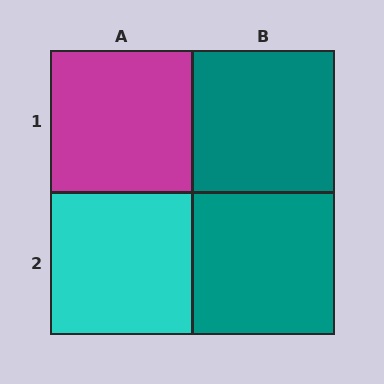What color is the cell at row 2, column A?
Cyan.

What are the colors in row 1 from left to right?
Magenta, teal.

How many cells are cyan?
1 cell is cyan.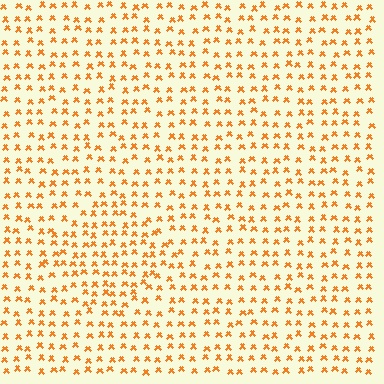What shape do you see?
I see a diamond.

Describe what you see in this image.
The image contains small orange elements arranged at two different densities. A diamond-shaped region is visible where the elements are more densely packed than the surrounding area.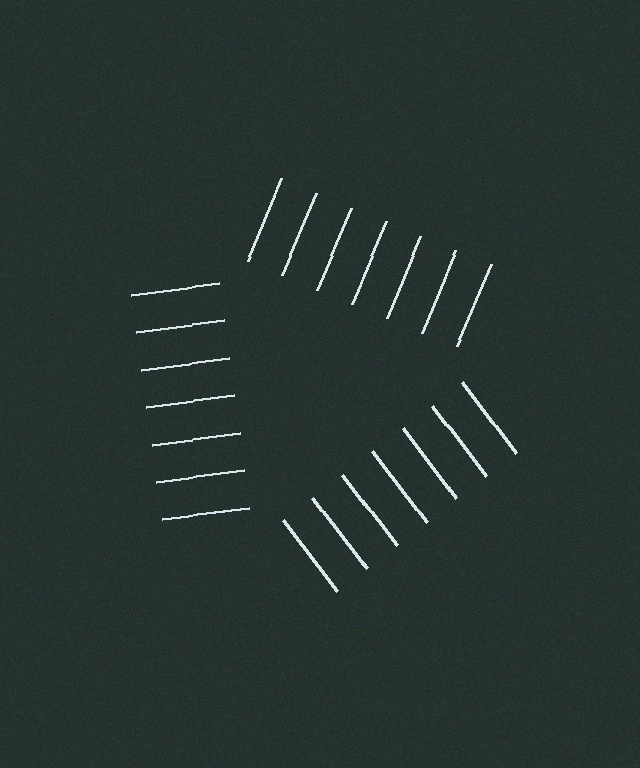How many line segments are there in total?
21 — 7 along each of the 3 edges.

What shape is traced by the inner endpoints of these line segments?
An illusory triangle — the line segments terminate on its edges but no continuous stroke is drawn.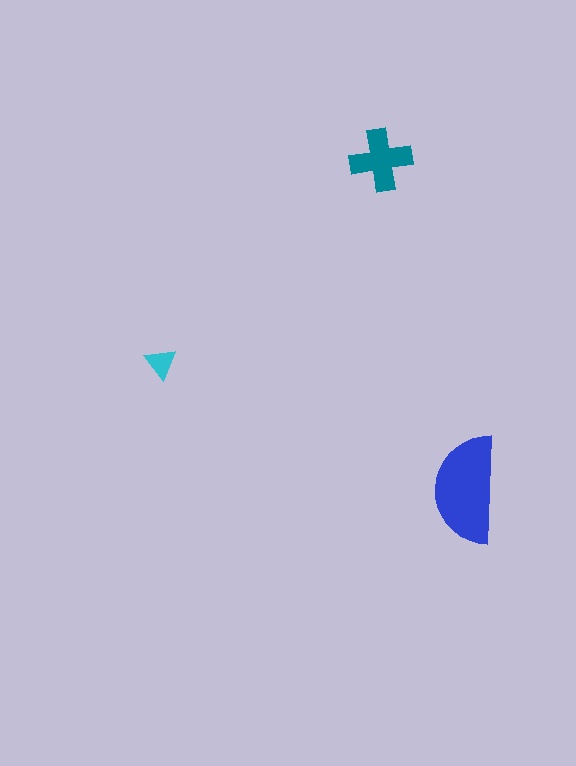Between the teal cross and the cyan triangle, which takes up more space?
The teal cross.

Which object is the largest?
The blue semicircle.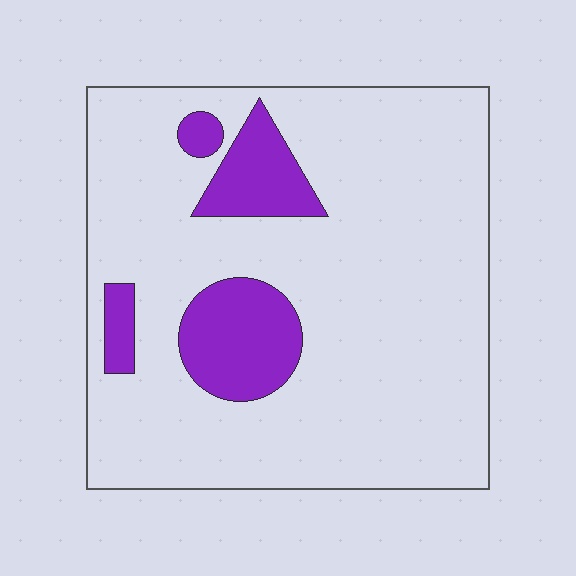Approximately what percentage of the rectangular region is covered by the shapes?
Approximately 15%.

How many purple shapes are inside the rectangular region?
4.